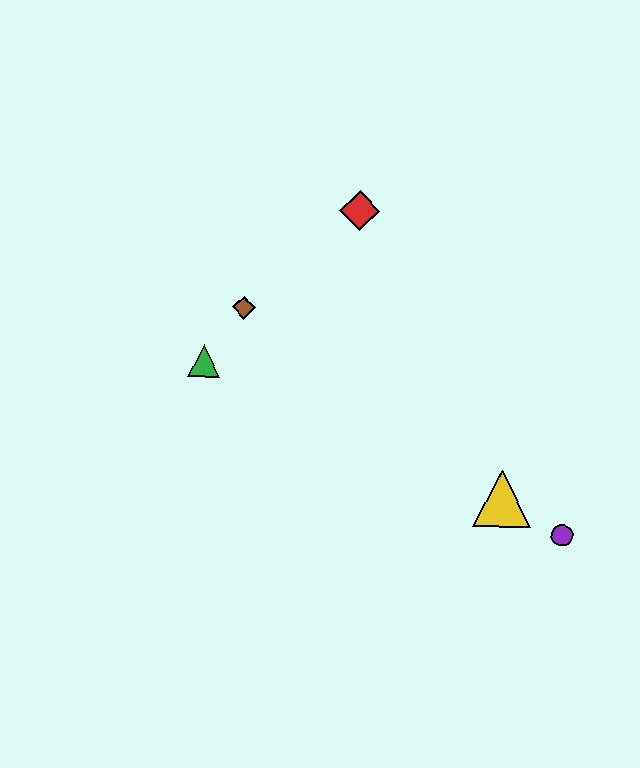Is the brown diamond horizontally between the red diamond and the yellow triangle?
No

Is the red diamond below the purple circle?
No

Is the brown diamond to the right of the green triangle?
Yes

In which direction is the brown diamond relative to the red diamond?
The brown diamond is to the left of the red diamond.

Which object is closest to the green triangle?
The brown diamond is closest to the green triangle.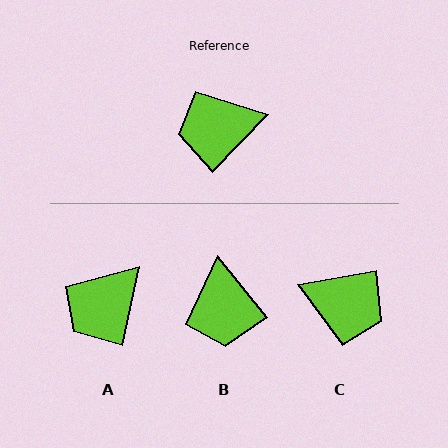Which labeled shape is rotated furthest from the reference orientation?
C, about 144 degrees away.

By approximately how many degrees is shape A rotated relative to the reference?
Approximately 32 degrees counter-clockwise.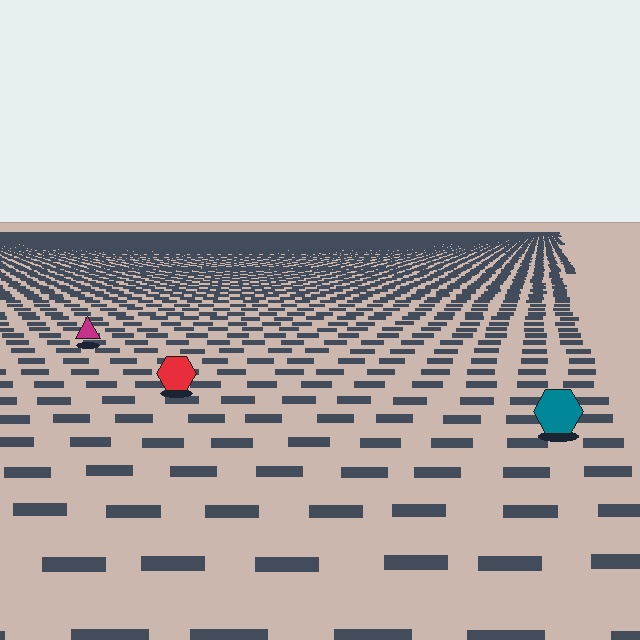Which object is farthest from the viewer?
The magenta triangle is farthest from the viewer. It appears smaller and the ground texture around it is denser.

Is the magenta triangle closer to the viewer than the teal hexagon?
No. The teal hexagon is closer — you can tell from the texture gradient: the ground texture is coarser near it.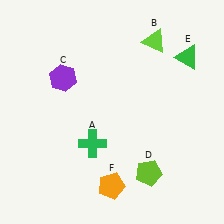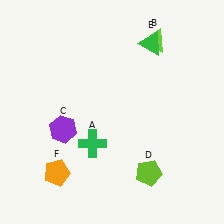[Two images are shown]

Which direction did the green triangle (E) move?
The green triangle (E) moved left.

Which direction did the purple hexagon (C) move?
The purple hexagon (C) moved down.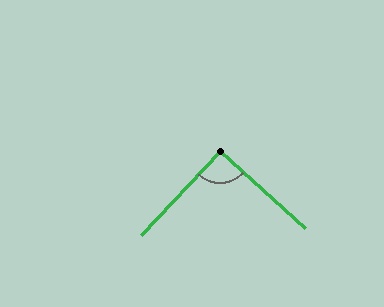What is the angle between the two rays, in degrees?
Approximately 91 degrees.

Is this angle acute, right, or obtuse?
It is approximately a right angle.